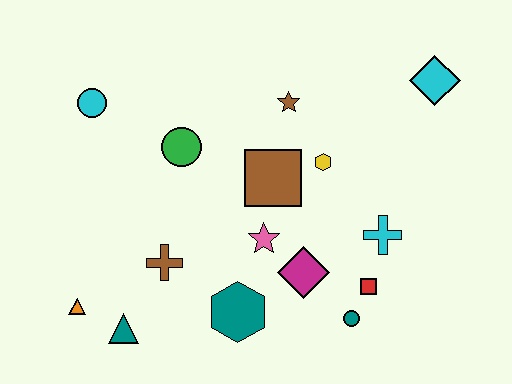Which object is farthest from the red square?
The cyan circle is farthest from the red square.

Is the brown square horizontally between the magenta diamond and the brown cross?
Yes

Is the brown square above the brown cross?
Yes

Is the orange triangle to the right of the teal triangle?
No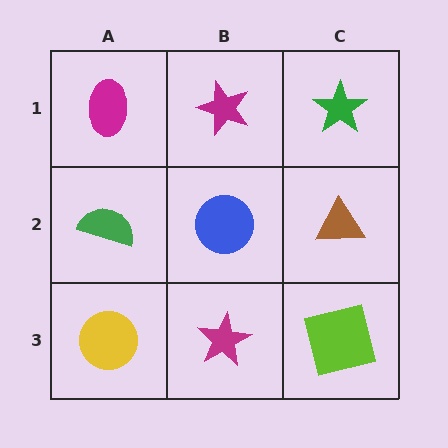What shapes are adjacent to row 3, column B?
A blue circle (row 2, column B), a yellow circle (row 3, column A), a lime square (row 3, column C).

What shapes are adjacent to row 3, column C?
A brown triangle (row 2, column C), a magenta star (row 3, column B).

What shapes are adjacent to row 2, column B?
A magenta star (row 1, column B), a magenta star (row 3, column B), a green semicircle (row 2, column A), a brown triangle (row 2, column C).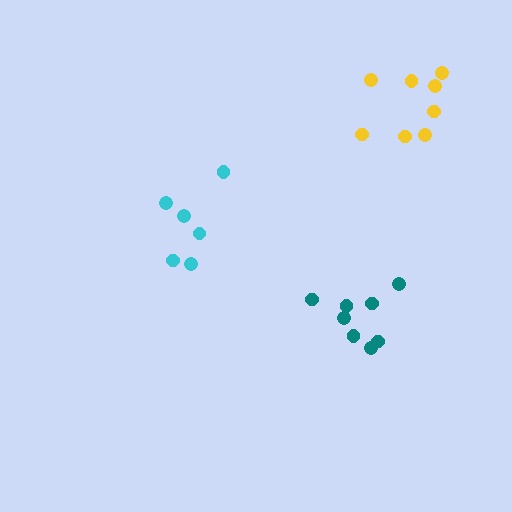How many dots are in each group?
Group 1: 6 dots, Group 2: 8 dots, Group 3: 8 dots (22 total).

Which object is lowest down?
The teal cluster is bottommost.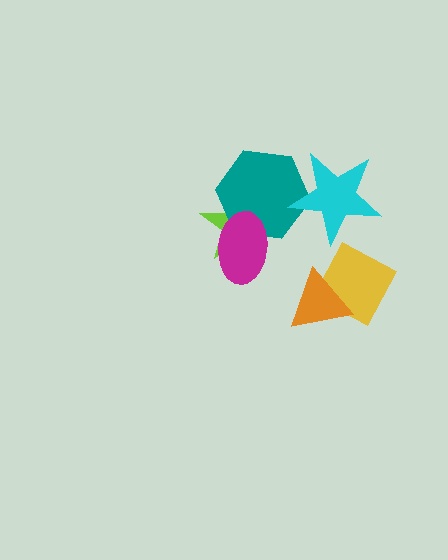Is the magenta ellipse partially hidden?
No, no other shape covers it.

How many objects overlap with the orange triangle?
1 object overlaps with the orange triangle.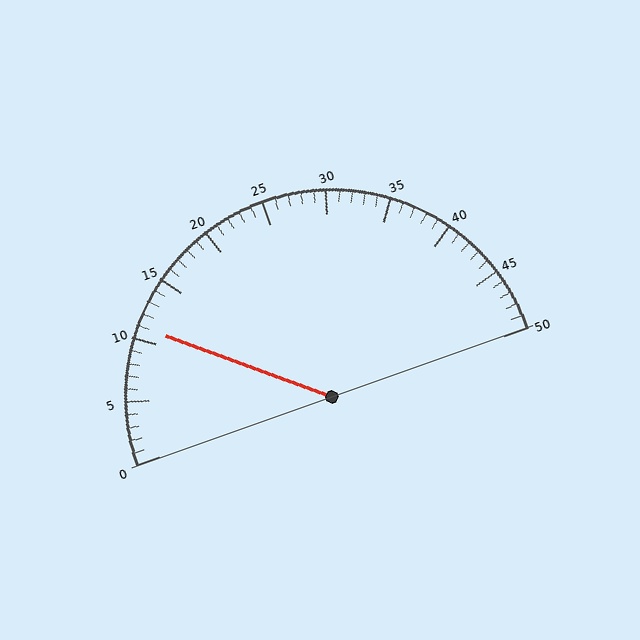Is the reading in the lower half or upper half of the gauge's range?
The reading is in the lower half of the range (0 to 50).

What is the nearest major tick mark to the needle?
The nearest major tick mark is 10.